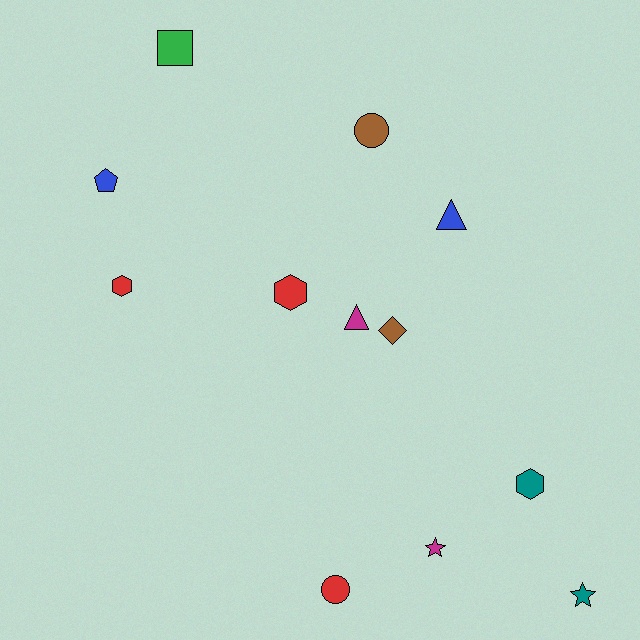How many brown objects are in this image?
There are 2 brown objects.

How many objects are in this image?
There are 12 objects.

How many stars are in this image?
There are 2 stars.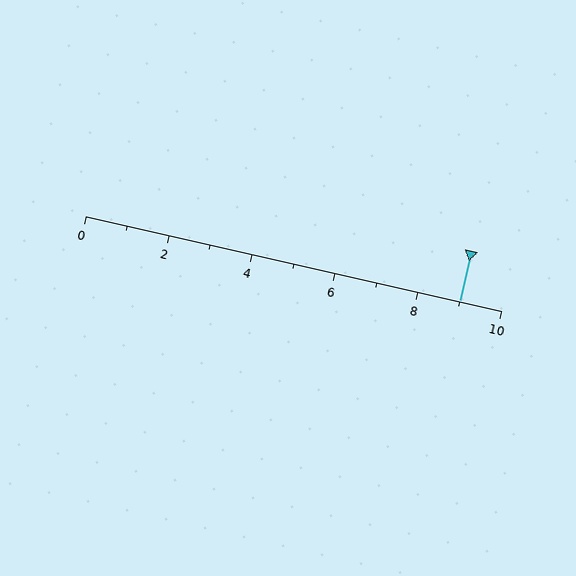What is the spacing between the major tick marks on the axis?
The major ticks are spaced 2 apart.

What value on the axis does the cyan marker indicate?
The marker indicates approximately 9.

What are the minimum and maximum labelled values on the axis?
The axis runs from 0 to 10.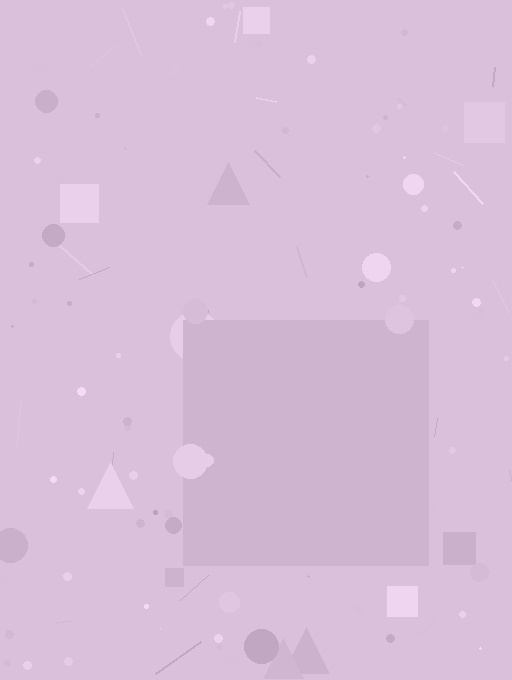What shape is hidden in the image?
A square is hidden in the image.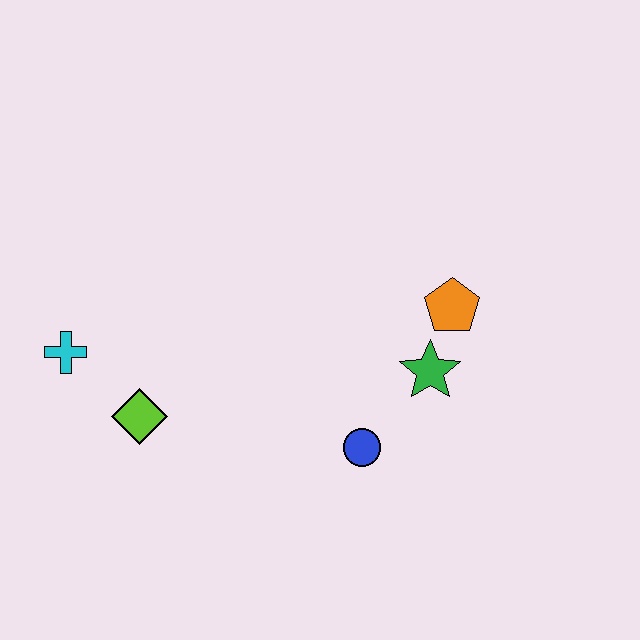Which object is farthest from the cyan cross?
The orange pentagon is farthest from the cyan cross.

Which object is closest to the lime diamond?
The cyan cross is closest to the lime diamond.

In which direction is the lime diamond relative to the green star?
The lime diamond is to the left of the green star.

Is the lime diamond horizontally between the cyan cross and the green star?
Yes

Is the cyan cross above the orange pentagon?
No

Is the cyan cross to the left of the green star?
Yes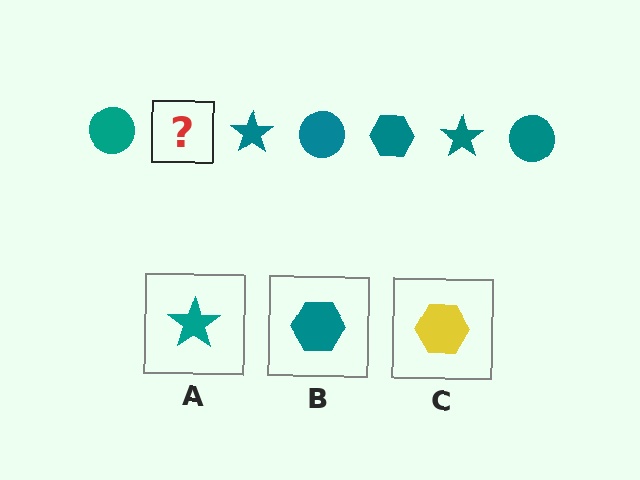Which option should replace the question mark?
Option B.